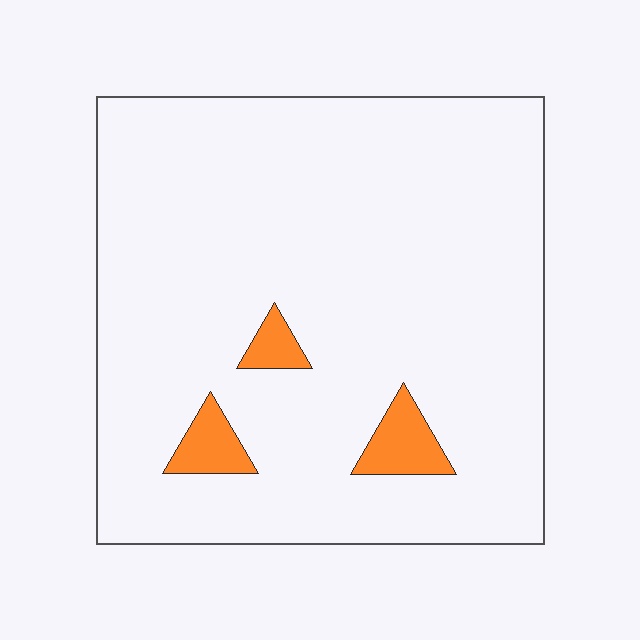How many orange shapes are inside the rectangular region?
3.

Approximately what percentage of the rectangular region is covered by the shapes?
Approximately 5%.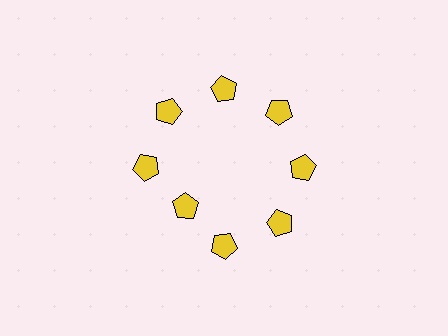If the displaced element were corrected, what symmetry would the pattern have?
It would have 8-fold rotational symmetry — the pattern would map onto itself every 45 degrees.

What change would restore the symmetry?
The symmetry would be restored by moving it outward, back onto the ring so that all 8 pentagons sit at equal angles and equal distance from the center.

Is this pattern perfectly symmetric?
No. The 8 yellow pentagons are arranged in a ring, but one element near the 8 o'clock position is pulled inward toward the center, breaking the 8-fold rotational symmetry.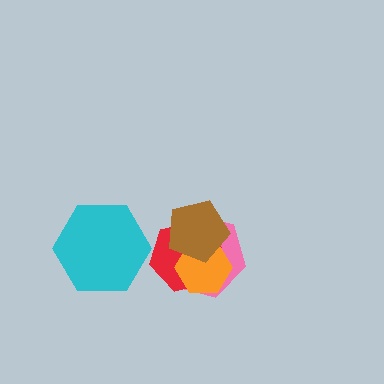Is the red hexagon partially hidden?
Yes, it is partially covered by another shape.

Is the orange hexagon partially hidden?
Yes, it is partially covered by another shape.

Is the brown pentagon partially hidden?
No, no other shape covers it.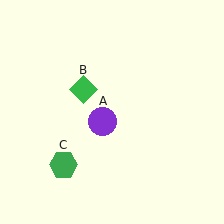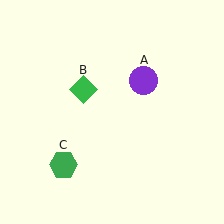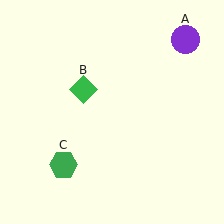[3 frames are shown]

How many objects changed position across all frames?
1 object changed position: purple circle (object A).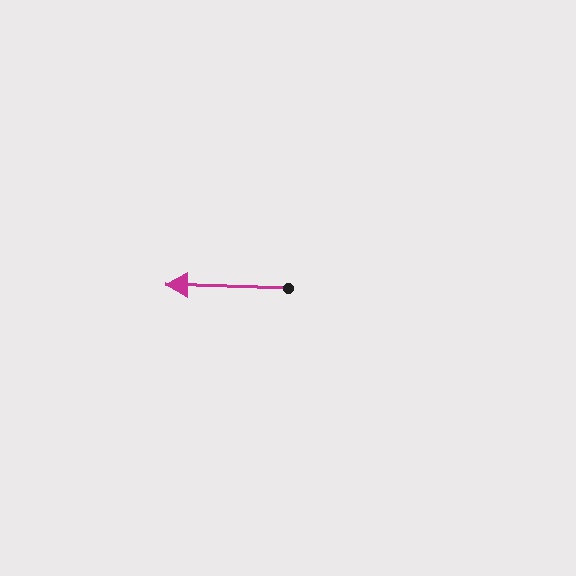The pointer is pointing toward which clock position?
Roughly 9 o'clock.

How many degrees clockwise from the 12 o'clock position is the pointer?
Approximately 272 degrees.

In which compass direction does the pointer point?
West.